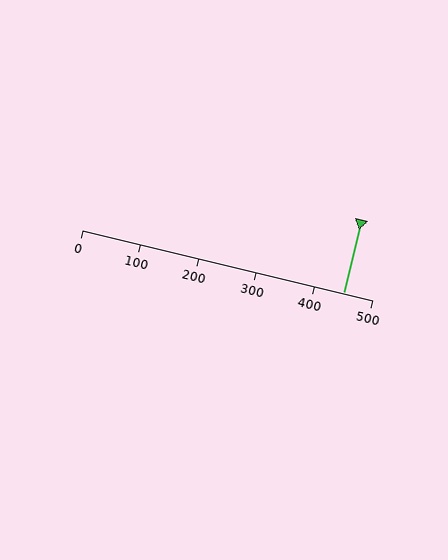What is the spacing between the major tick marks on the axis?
The major ticks are spaced 100 apart.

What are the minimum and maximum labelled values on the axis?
The axis runs from 0 to 500.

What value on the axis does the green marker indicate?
The marker indicates approximately 450.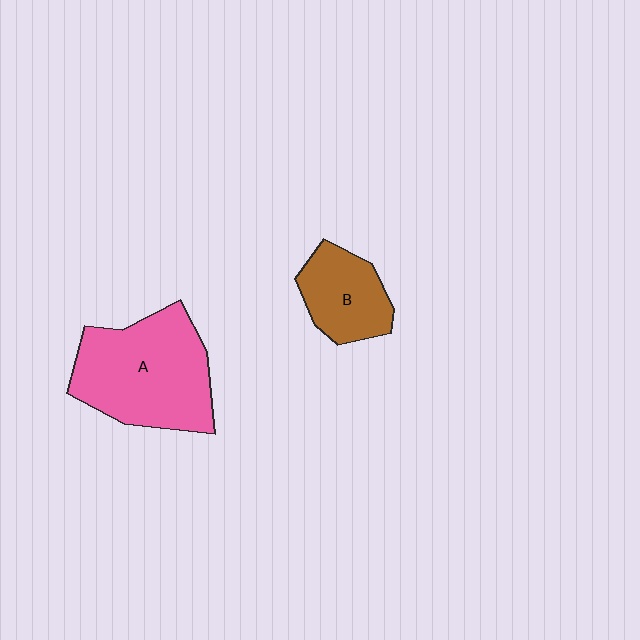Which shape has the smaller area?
Shape B (brown).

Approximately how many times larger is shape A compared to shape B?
Approximately 2.0 times.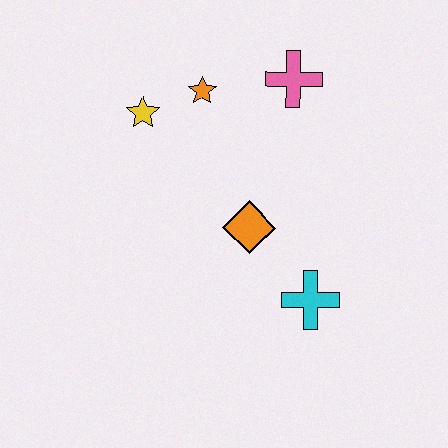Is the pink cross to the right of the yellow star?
Yes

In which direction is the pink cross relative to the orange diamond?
The pink cross is above the orange diamond.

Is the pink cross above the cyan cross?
Yes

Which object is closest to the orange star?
The yellow star is closest to the orange star.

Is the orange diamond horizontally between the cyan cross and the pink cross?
No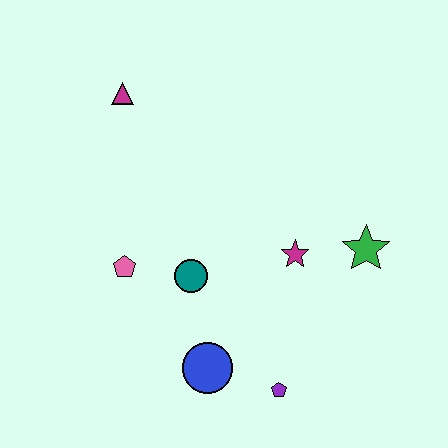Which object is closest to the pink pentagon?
The teal circle is closest to the pink pentagon.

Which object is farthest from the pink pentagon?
The green star is farthest from the pink pentagon.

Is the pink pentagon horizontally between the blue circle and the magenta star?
No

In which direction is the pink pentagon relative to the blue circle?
The pink pentagon is above the blue circle.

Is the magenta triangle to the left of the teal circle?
Yes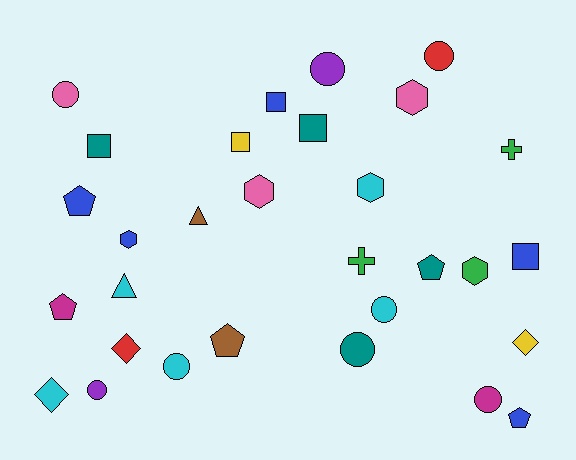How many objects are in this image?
There are 30 objects.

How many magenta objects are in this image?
There are 2 magenta objects.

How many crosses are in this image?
There are 2 crosses.